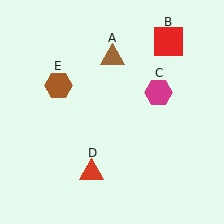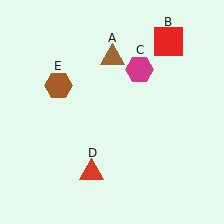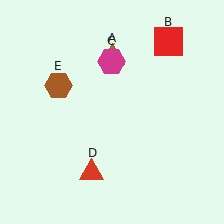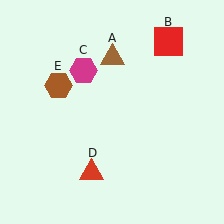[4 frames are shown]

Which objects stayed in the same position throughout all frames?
Brown triangle (object A) and red square (object B) and red triangle (object D) and brown hexagon (object E) remained stationary.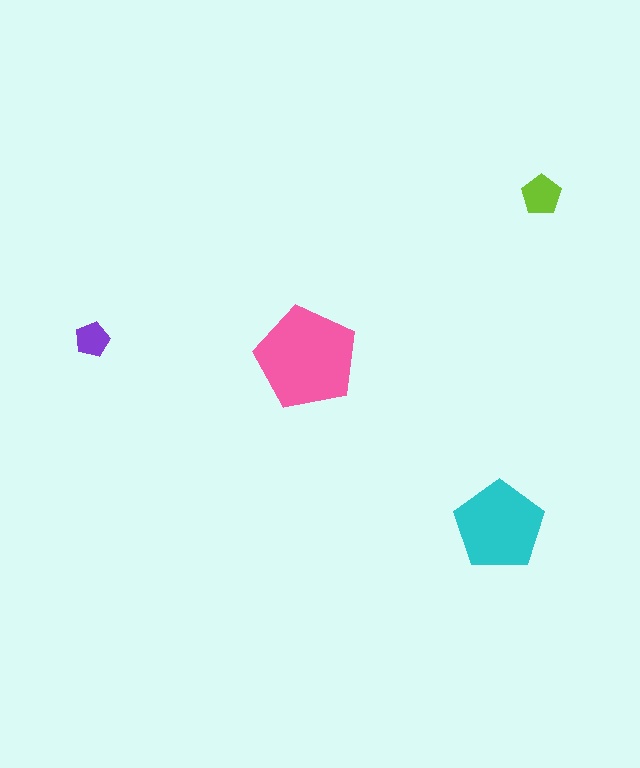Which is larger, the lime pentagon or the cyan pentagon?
The cyan one.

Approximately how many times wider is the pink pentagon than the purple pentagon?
About 3 times wider.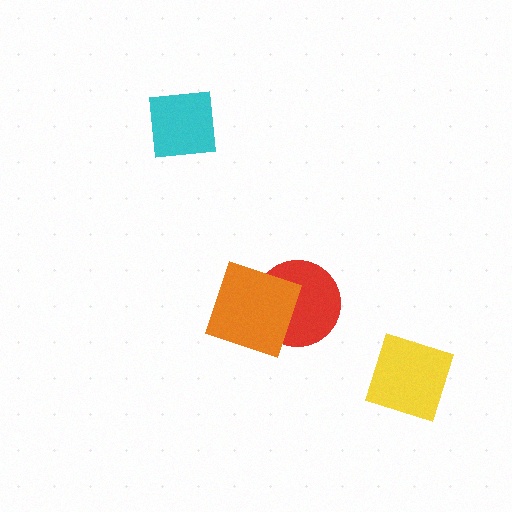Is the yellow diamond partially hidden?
No, no other shape covers it.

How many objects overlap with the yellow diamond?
0 objects overlap with the yellow diamond.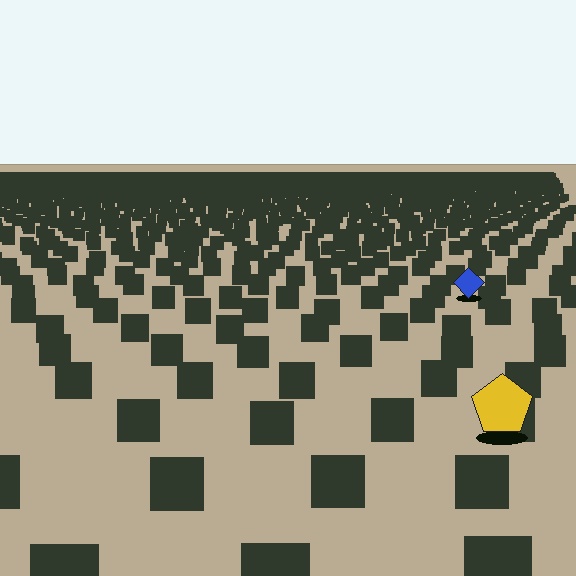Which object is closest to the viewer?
The yellow pentagon is closest. The texture marks near it are larger and more spread out.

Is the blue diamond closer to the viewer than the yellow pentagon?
No. The yellow pentagon is closer — you can tell from the texture gradient: the ground texture is coarser near it.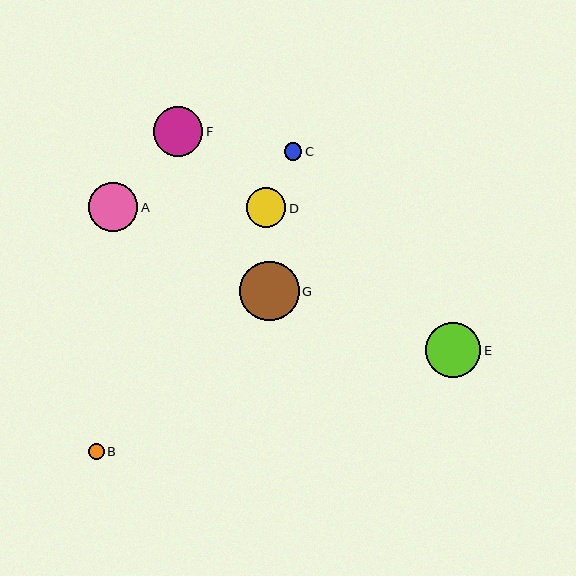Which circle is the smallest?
Circle B is the smallest with a size of approximately 16 pixels.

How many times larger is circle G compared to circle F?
Circle G is approximately 1.2 times the size of circle F.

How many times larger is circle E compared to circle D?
Circle E is approximately 1.4 times the size of circle D.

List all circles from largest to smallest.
From largest to smallest: G, E, A, F, D, C, B.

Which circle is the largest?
Circle G is the largest with a size of approximately 60 pixels.